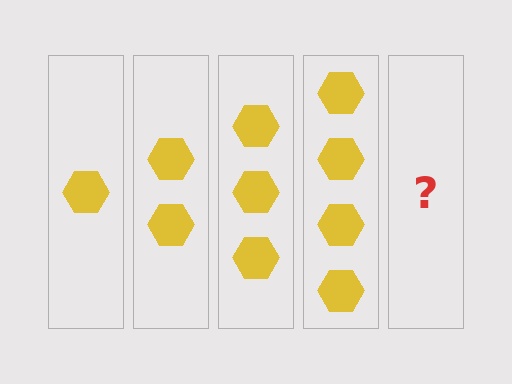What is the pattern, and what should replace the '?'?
The pattern is that each step adds one more hexagon. The '?' should be 5 hexagons.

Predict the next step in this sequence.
The next step is 5 hexagons.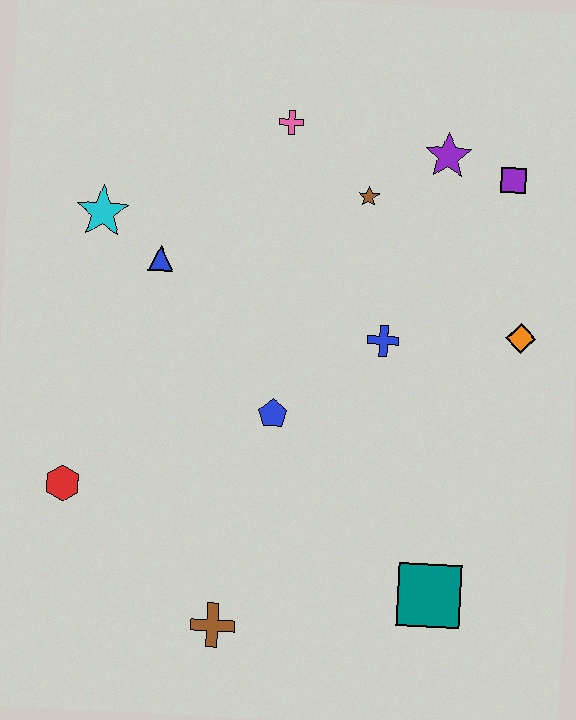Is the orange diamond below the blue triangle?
Yes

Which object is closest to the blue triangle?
The cyan star is closest to the blue triangle.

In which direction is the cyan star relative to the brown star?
The cyan star is to the left of the brown star.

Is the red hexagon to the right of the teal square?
No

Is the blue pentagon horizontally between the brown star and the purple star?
No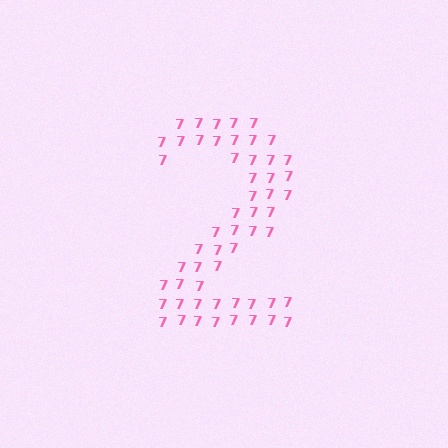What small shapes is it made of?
It is made of small digit 7's.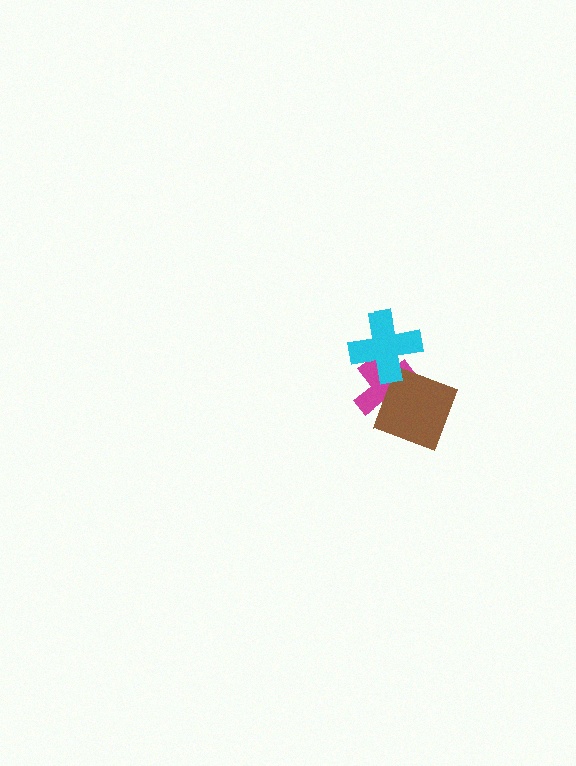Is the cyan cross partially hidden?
No, no other shape covers it.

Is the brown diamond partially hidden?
Yes, it is partially covered by another shape.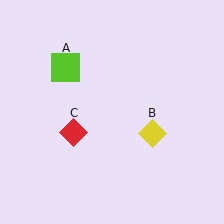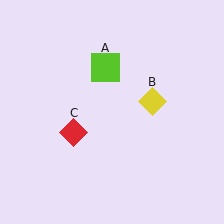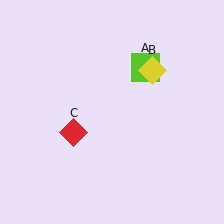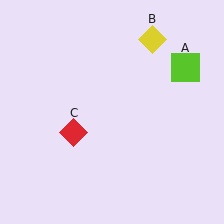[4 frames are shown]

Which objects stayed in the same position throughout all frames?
Red diamond (object C) remained stationary.